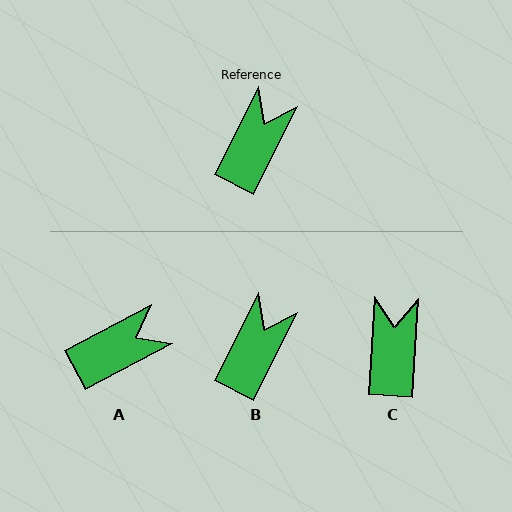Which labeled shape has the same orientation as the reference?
B.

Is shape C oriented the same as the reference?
No, it is off by about 23 degrees.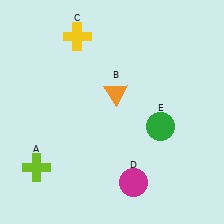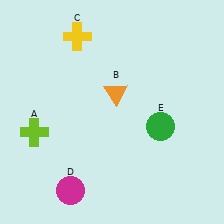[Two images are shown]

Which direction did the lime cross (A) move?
The lime cross (A) moved up.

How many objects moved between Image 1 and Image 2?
2 objects moved between the two images.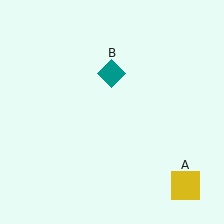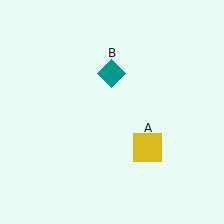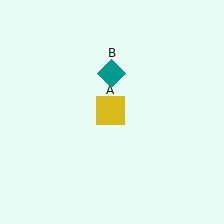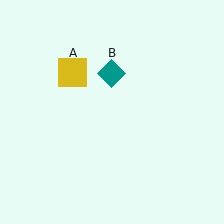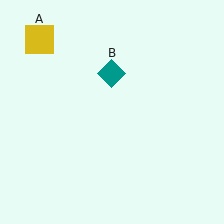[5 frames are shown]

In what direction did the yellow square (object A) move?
The yellow square (object A) moved up and to the left.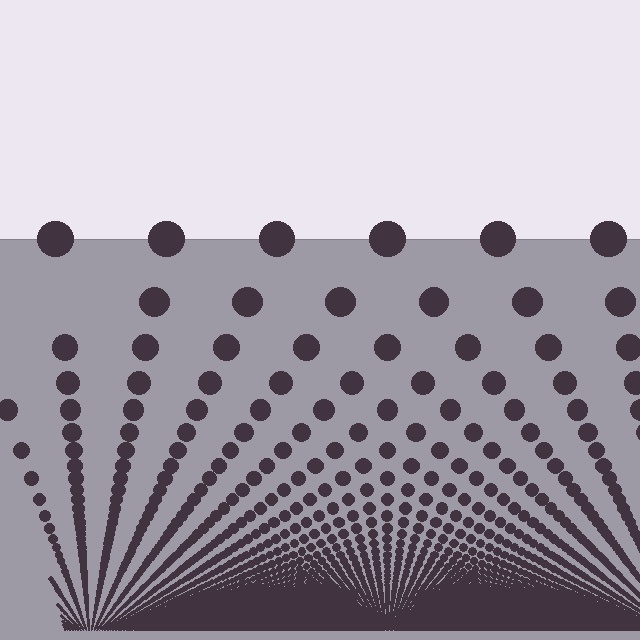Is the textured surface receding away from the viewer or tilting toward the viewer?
The surface appears to tilt toward the viewer. Texture elements get larger and sparser toward the top.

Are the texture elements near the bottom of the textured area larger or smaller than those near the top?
Smaller. The gradient is inverted — elements near the bottom are smaller and denser.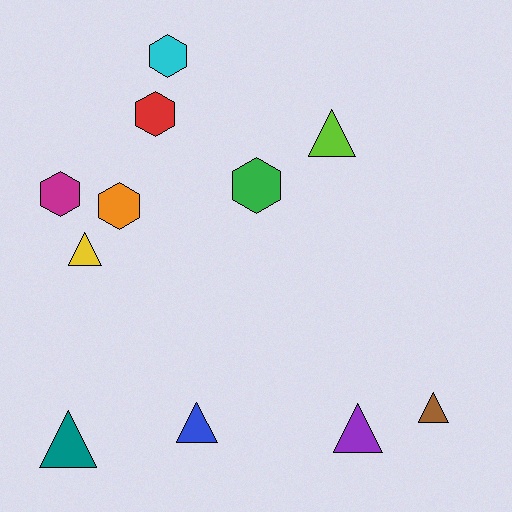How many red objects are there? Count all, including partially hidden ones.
There is 1 red object.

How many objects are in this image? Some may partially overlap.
There are 11 objects.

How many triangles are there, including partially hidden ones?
There are 6 triangles.